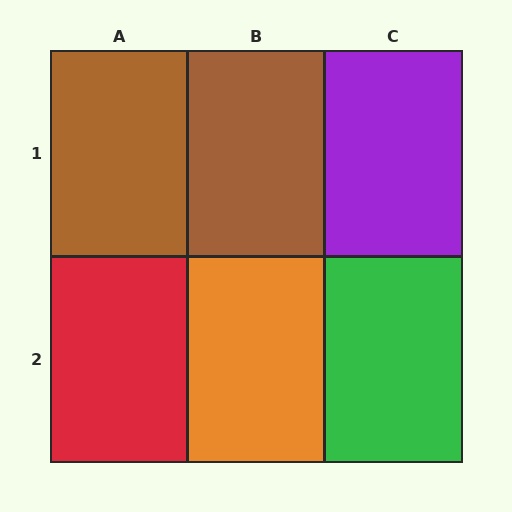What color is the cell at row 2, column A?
Red.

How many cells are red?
1 cell is red.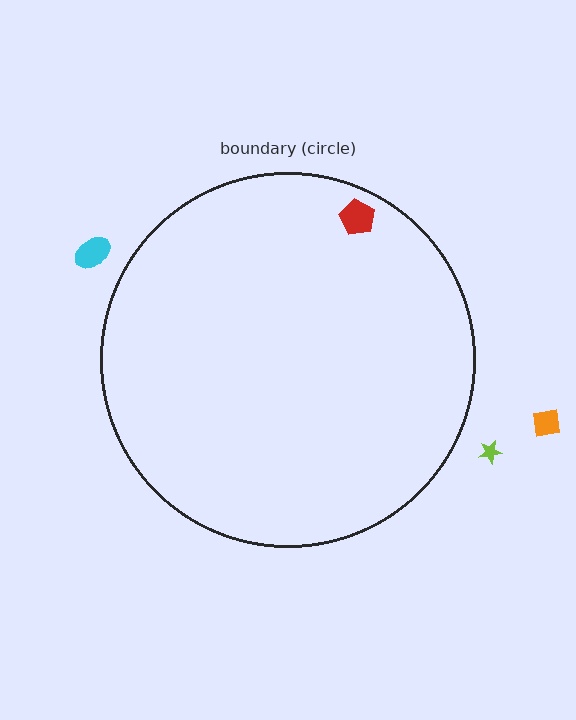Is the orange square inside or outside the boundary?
Outside.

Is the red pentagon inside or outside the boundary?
Inside.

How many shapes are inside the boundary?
1 inside, 3 outside.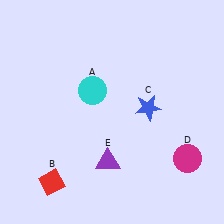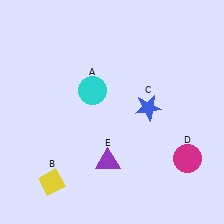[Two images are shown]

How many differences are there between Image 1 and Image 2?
There is 1 difference between the two images.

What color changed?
The diamond (B) changed from red in Image 1 to yellow in Image 2.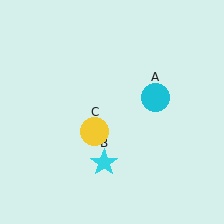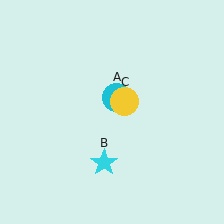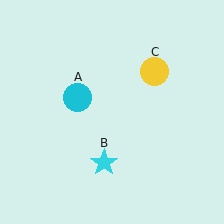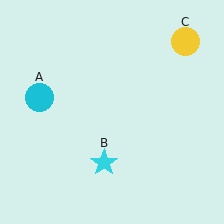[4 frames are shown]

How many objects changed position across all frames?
2 objects changed position: cyan circle (object A), yellow circle (object C).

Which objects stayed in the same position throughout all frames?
Cyan star (object B) remained stationary.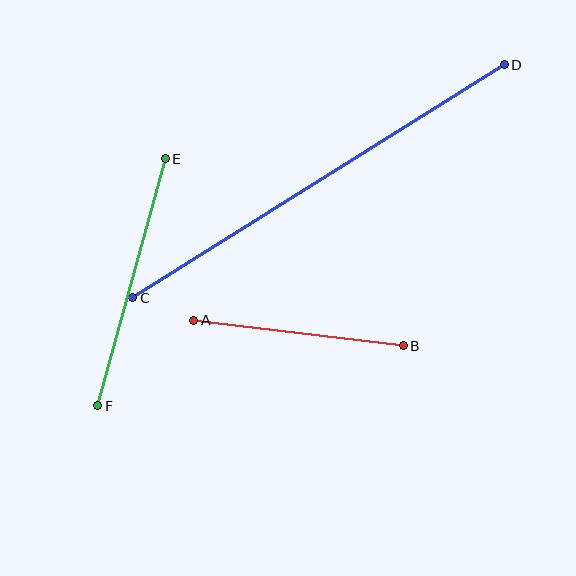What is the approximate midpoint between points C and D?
The midpoint is at approximately (319, 181) pixels.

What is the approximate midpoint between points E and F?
The midpoint is at approximately (132, 282) pixels.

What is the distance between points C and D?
The distance is approximately 438 pixels.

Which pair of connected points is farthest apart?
Points C and D are farthest apart.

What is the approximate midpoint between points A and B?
The midpoint is at approximately (298, 333) pixels.